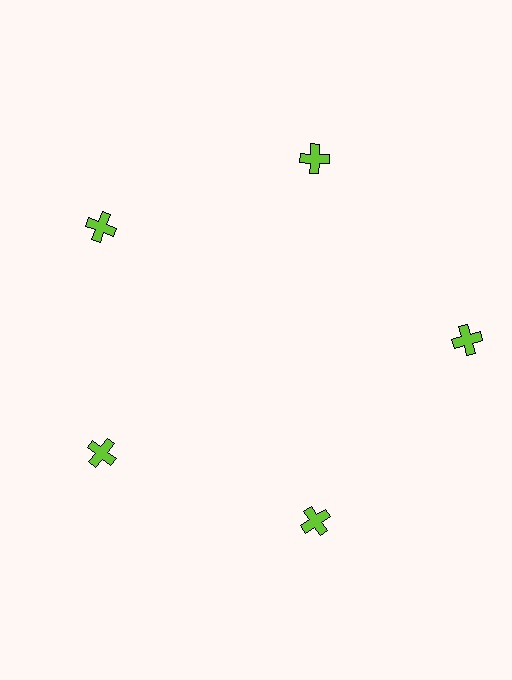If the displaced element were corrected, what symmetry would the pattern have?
It would have 5-fold rotational symmetry — the pattern would map onto itself every 72 degrees.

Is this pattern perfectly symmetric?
No. The 5 lime crosses are arranged in a ring, but one element near the 3 o'clock position is pushed outward from the center, breaking the 5-fold rotational symmetry.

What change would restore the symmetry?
The symmetry would be restored by moving it inward, back onto the ring so that all 5 crosses sit at equal angles and equal distance from the center.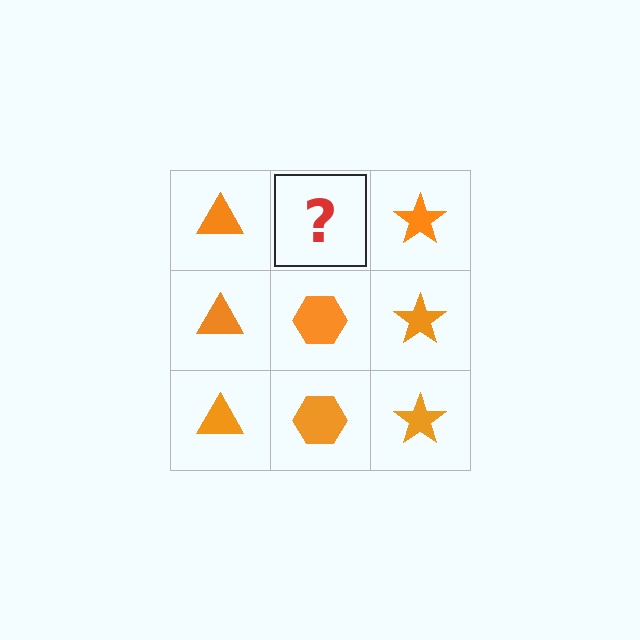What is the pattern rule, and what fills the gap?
The rule is that each column has a consistent shape. The gap should be filled with an orange hexagon.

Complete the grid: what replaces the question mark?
The question mark should be replaced with an orange hexagon.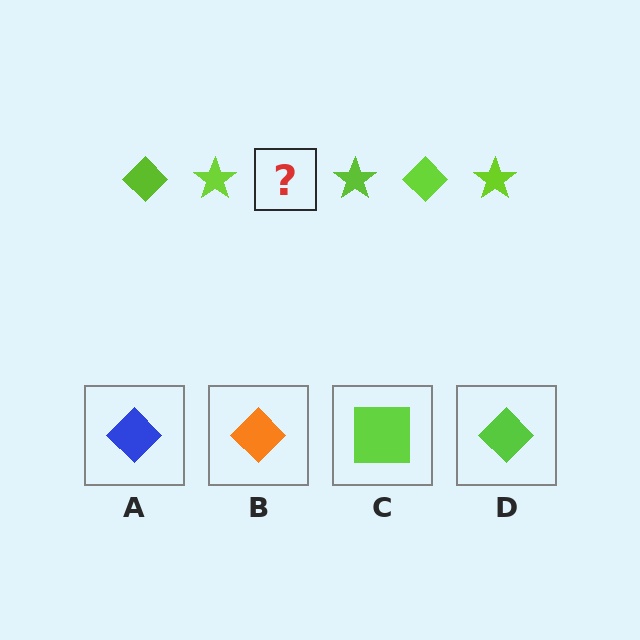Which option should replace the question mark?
Option D.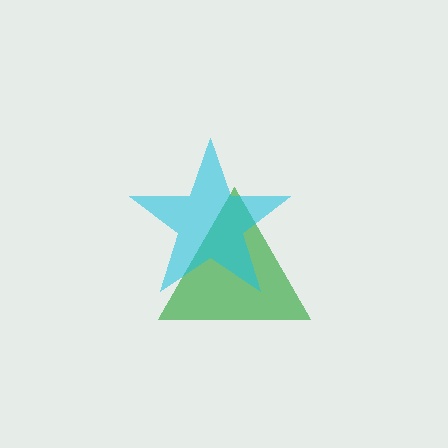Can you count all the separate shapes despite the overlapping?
Yes, there are 2 separate shapes.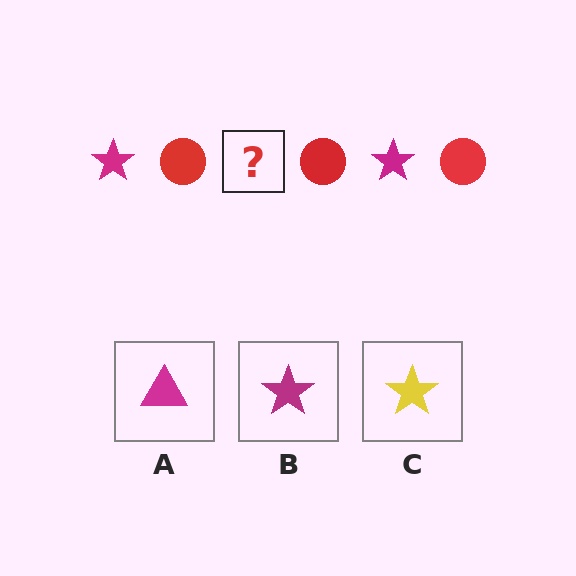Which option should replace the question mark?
Option B.